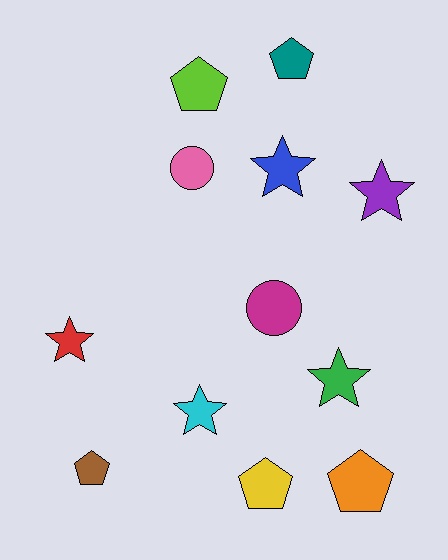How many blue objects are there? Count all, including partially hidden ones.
There is 1 blue object.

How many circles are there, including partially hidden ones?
There are 2 circles.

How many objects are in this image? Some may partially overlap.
There are 12 objects.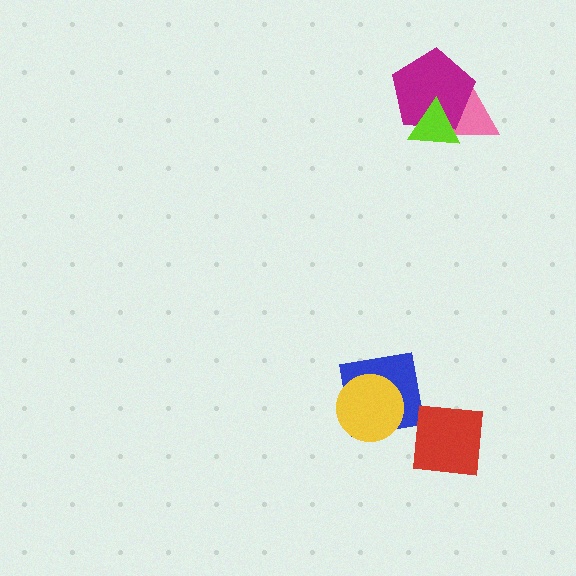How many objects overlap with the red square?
0 objects overlap with the red square.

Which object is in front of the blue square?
The yellow circle is in front of the blue square.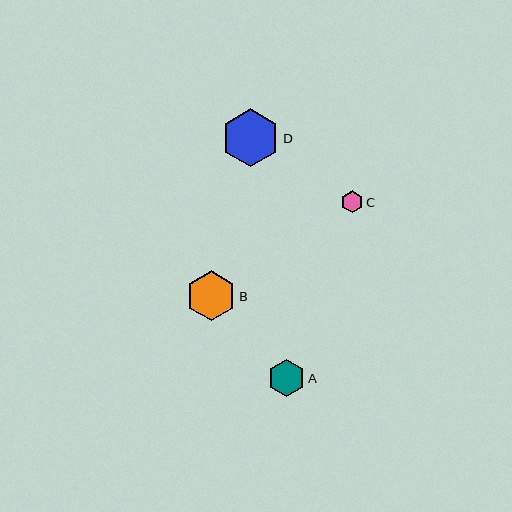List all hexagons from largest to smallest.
From largest to smallest: D, B, A, C.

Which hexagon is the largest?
Hexagon D is the largest with a size of approximately 58 pixels.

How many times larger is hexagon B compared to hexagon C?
Hexagon B is approximately 2.2 times the size of hexagon C.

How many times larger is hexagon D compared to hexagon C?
Hexagon D is approximately 2.6 times the size of hexagon C.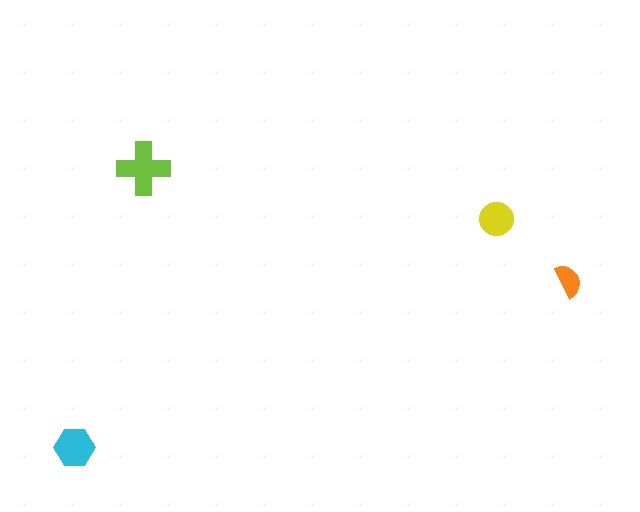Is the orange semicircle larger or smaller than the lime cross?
Smaller.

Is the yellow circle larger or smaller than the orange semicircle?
Larger.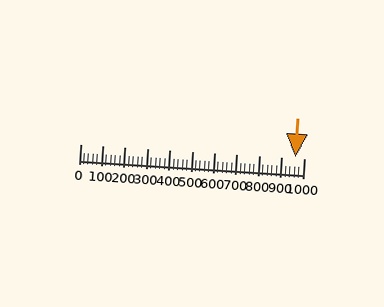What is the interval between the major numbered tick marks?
The major tick marks are spaced 100 units apart.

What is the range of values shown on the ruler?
The ruler shows values from 0 to 1000.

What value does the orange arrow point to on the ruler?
The orange arrow points to approximately 960.